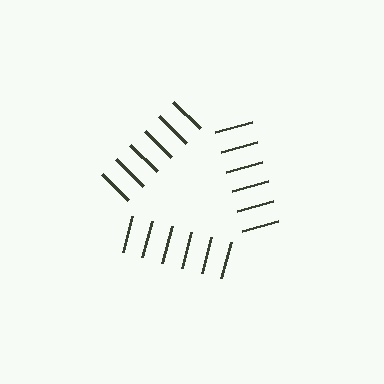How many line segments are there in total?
18 — 6 along each of the 3 edges.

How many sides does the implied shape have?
3 sides — the line-ends trace a triangle.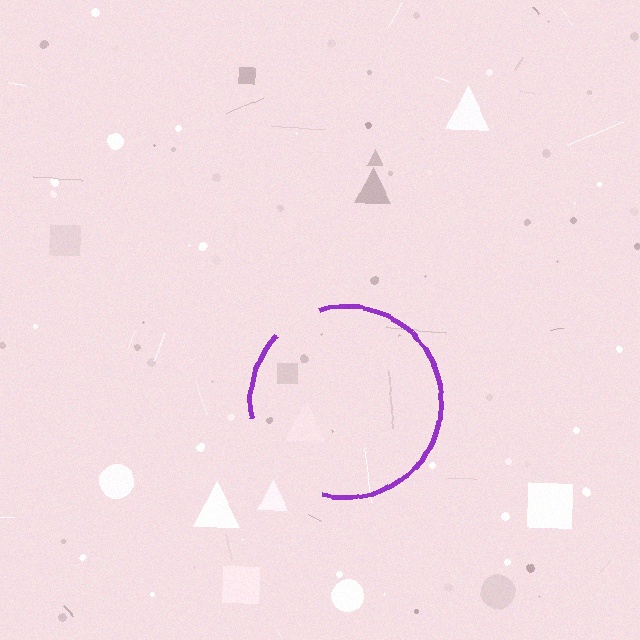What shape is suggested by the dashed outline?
The dashed outline suggests a circle.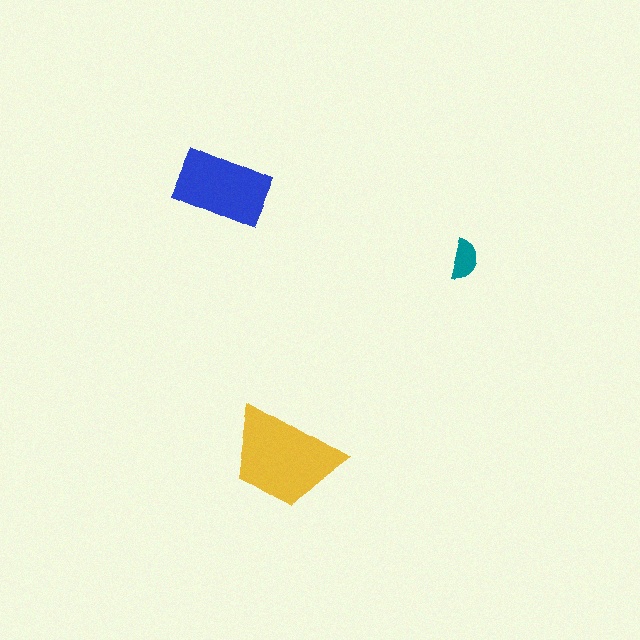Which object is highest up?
The blue rectangle is topmost.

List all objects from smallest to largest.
The teal semicircle, the blue rectangle, the yellow trapezoid.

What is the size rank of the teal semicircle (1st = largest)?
3rd.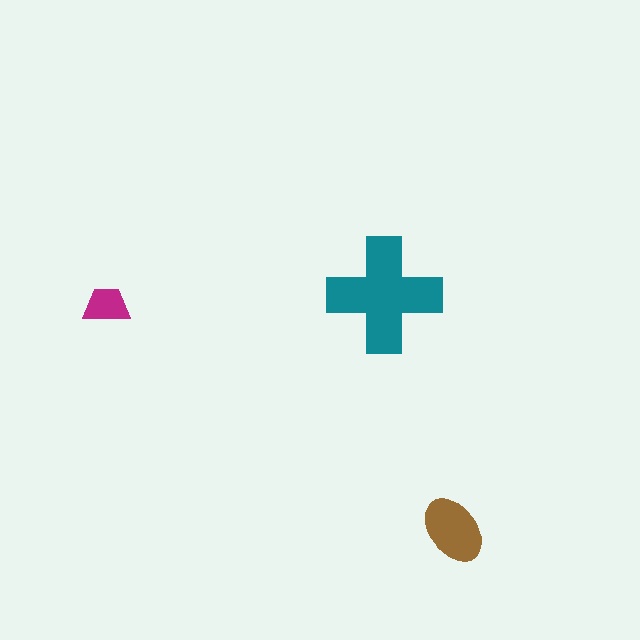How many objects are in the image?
There are 3 objects in the image.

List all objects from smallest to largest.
The magenta trapezoid, the brown ellipse, the teal cross.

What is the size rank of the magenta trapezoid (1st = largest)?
3rd.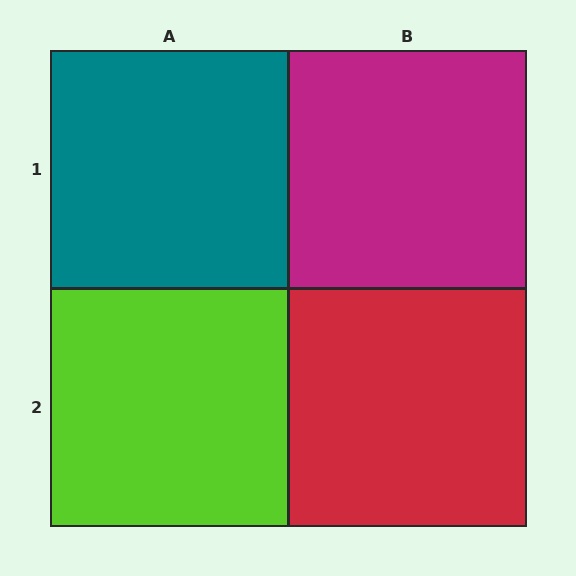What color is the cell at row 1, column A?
Teal.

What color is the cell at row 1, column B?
Magenta.